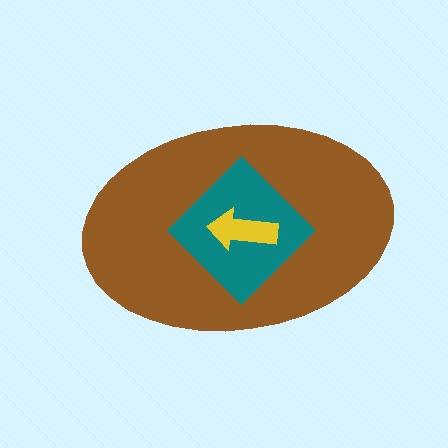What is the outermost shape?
The brown ellipse.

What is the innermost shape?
The yellow arrow.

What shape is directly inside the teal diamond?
The yellow arrow.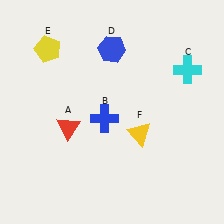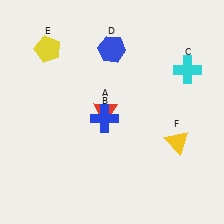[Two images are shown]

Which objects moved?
The objects that moved are: the red triangle (A), the yellow triangle (F).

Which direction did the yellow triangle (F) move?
The yellow triangle (F) moved right.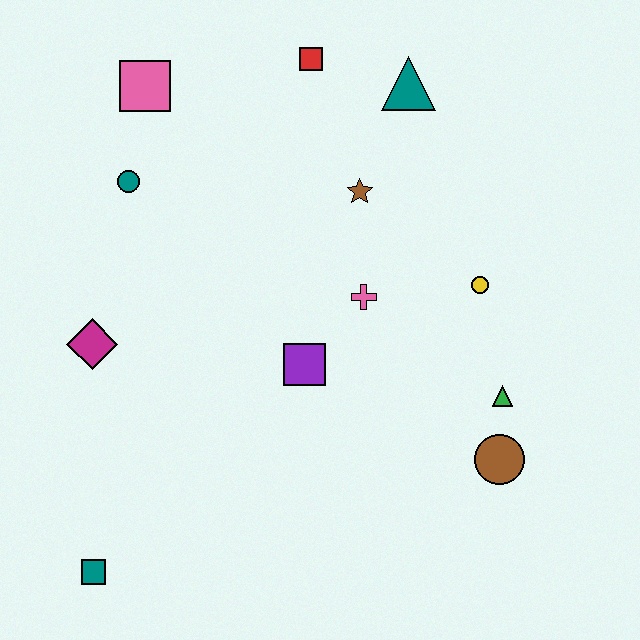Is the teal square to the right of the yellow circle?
No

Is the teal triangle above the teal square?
Yes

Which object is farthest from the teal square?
The teal triangle is farthest from the teal square.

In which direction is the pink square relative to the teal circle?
The pink square is above the teal circle.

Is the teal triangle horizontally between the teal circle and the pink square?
No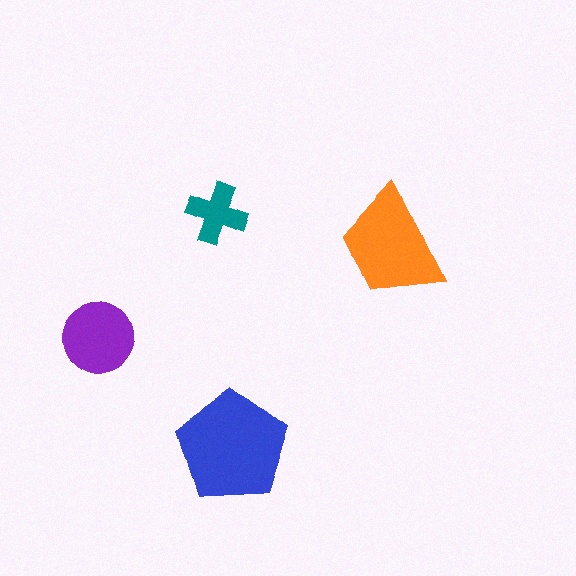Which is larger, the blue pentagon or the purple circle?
The blue pentagon.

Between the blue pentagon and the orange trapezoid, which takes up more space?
The blue pentagon.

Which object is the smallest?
The teal cross.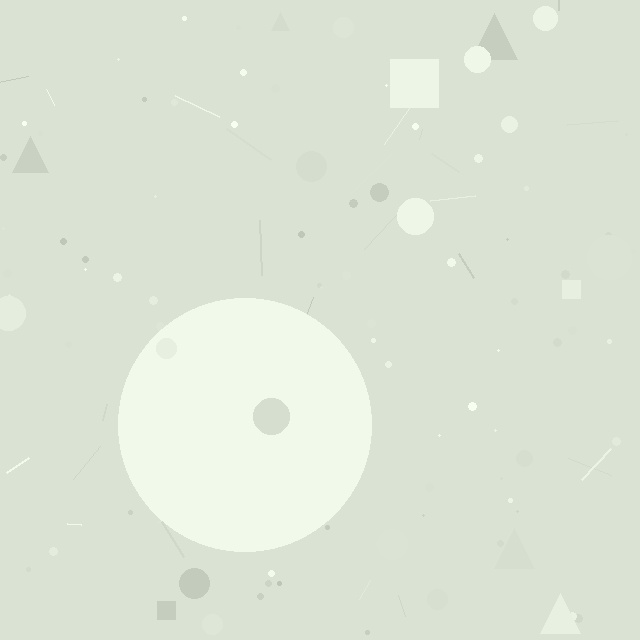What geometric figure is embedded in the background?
A circle is embedded in the background.